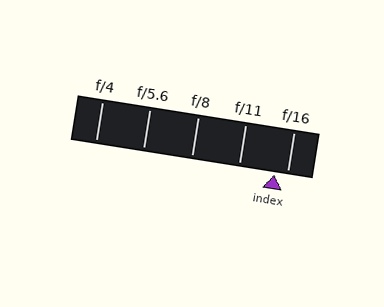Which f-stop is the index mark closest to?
The index mark is closest to f/16.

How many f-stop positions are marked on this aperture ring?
There are 5 f-stop positions marked.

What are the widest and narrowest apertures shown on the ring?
The widest aperture shown is f/4 and the narrowest is f/16.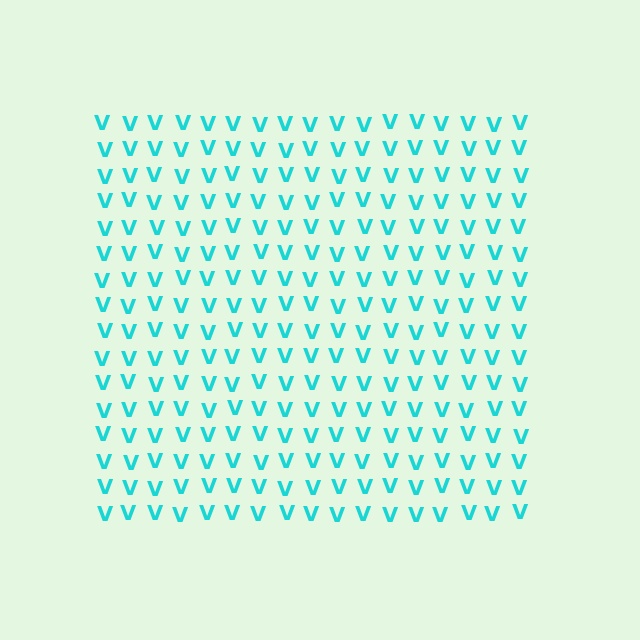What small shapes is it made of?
It is made of small letter V's.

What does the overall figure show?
The overall figure shows a square.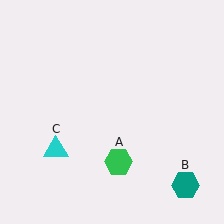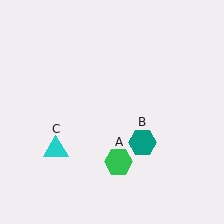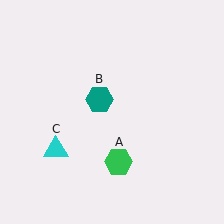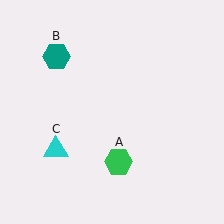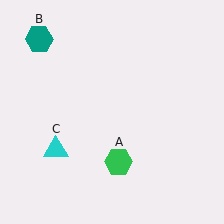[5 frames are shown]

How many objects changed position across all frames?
1 object changed position: teal hexagon (object B).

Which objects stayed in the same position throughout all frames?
Green hexagon (object A) and cyan triangle (object C) remained stationary.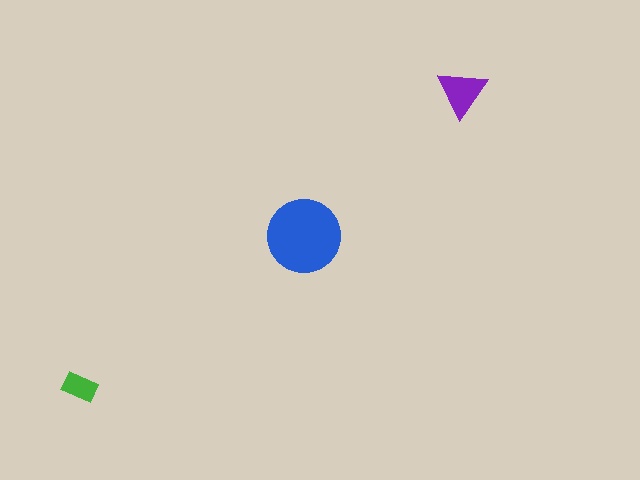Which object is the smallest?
The green rectangle.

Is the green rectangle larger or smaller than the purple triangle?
Smaller.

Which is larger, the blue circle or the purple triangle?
The blue circle.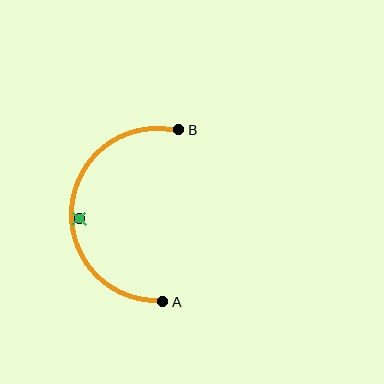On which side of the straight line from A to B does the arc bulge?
The arc bulges to the left of the straight line connecting A and B.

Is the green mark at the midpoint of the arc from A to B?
No — the green mark does not lie on the arc at all. It sits slightly inside the curve.